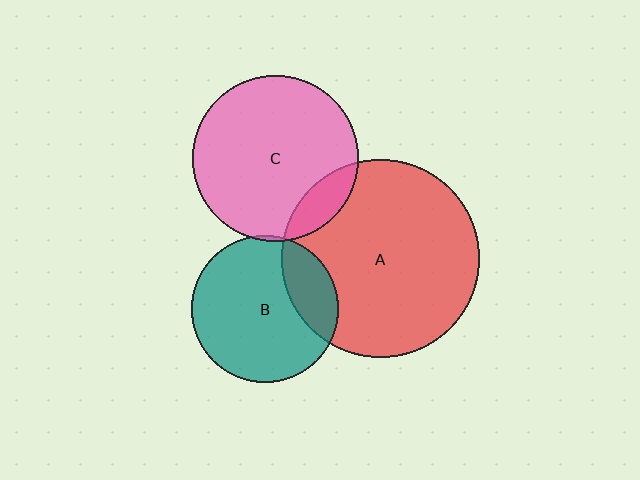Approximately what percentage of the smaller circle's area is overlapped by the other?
Approximately 15%.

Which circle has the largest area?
Circle A (red).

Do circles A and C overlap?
Yes.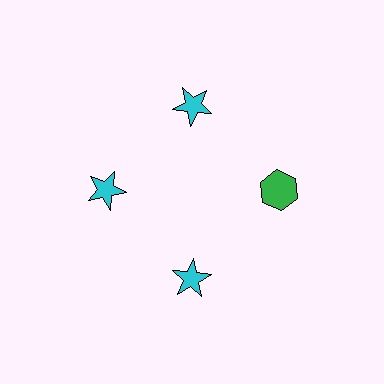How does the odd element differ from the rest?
It differs in both color (green instead of cyan) and shape (hexagon instead of star).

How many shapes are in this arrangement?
There are 4 shapes arranged in a ring pattern.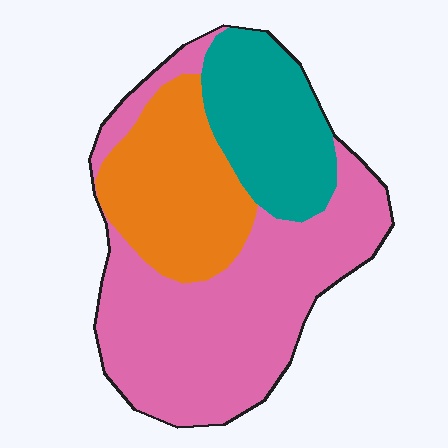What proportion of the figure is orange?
Orange takes up about one quarter (1/4) of the figure.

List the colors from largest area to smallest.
From largest to smallest: pink, orange, teal.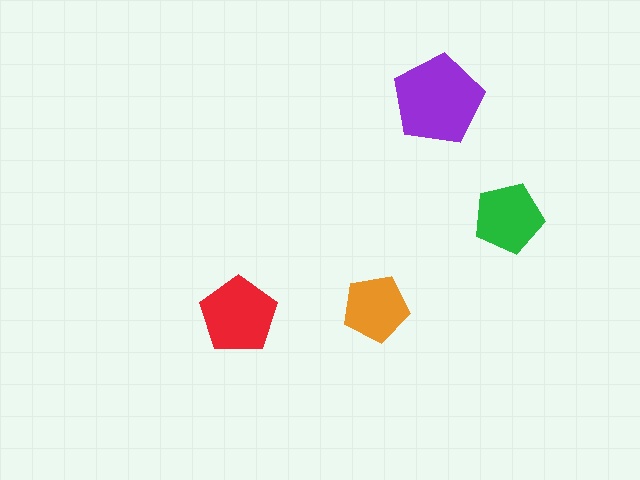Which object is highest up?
The purple pentagon is topmost.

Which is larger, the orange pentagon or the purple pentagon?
The purple one.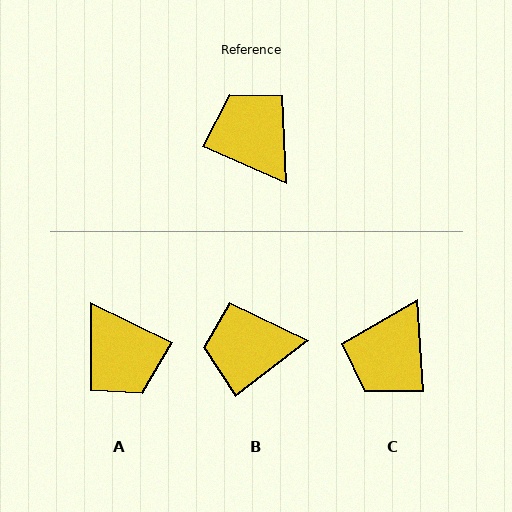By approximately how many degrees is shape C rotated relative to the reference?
Approximately 117 degrees counter-clockwise.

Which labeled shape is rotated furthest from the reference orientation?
A, about 177 degrees away.